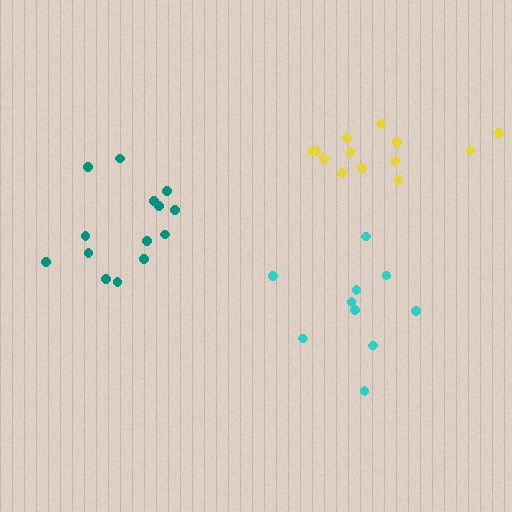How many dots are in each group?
Group 1: 10 dots, Group 2: 14 dots, Group 3: 13 dots (37 total).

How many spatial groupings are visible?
There are 3 spatial groupings.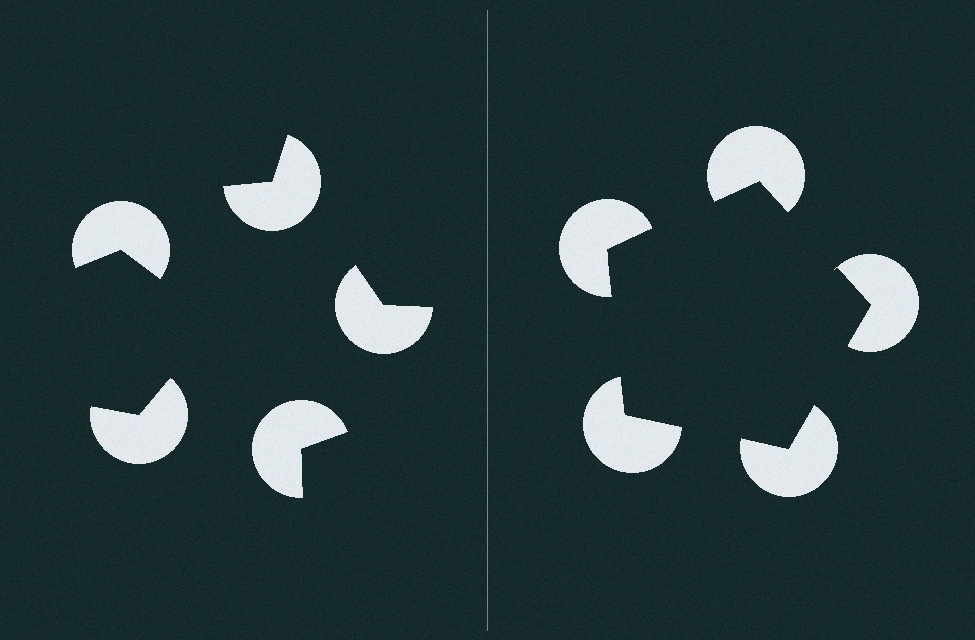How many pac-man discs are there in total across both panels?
10 — 5 on each side.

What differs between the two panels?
The pac-man discs are positioned identically on both sides; only the wedge orientations differ. On the right they align to a pentagon; on the left they are misaligned.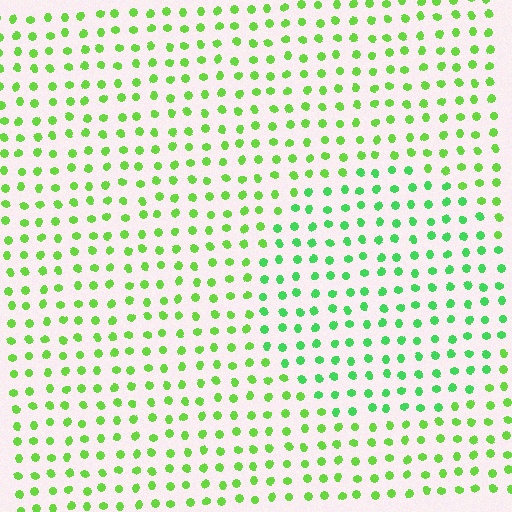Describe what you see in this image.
The image is filled with small lime elements in a uniform arrangement. A circle-shaped region is visible where the elements are tinted to a slightly different hue, forming a subtle color boundary.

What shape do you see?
I see a circle.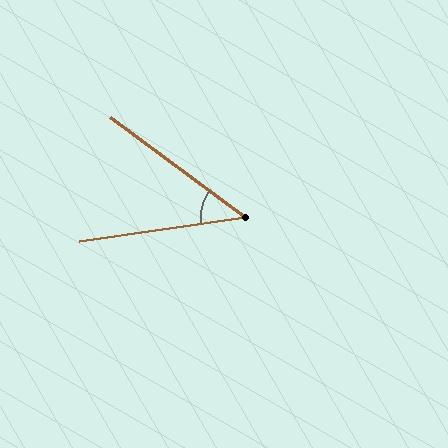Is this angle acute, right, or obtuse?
It is acute.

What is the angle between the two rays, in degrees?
Approximately 45 degrees.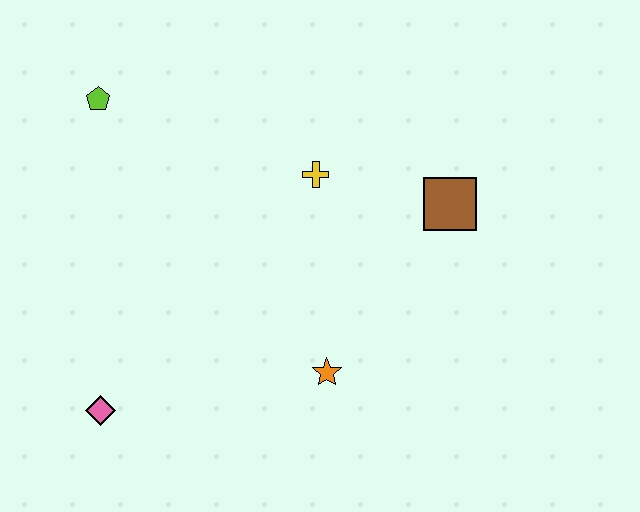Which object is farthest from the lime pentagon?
The brown square is farthest from the lime pentagon.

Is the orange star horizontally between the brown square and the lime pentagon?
Yes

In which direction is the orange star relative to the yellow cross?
The orange star is below the yellow cross.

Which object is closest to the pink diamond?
The orange star is closest to the pink diamond.